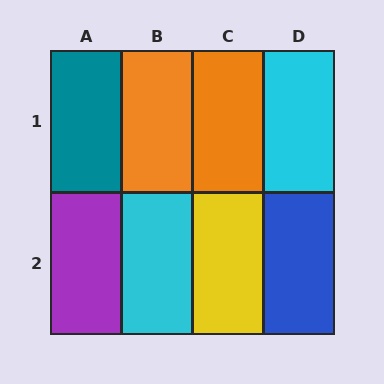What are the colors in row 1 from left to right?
Teal, orange, orange, cyan.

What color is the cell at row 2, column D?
Blue.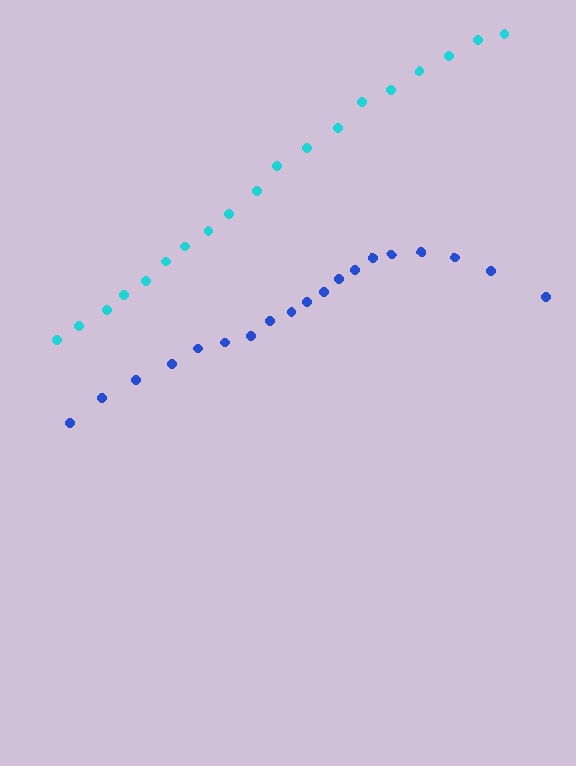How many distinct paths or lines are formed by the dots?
There are 2 distinct paths.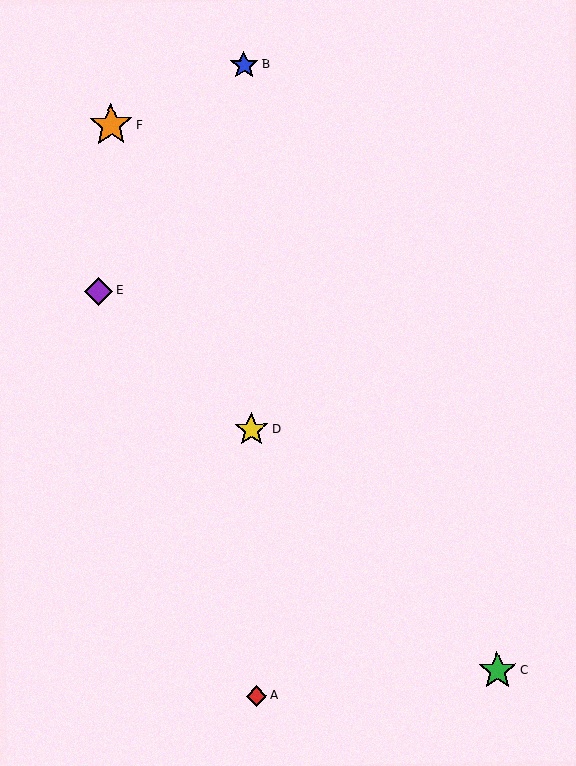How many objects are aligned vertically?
3 objects (A, B, D) are aligned vertically.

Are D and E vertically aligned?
No, D is at x≈251 and E is at x≈99.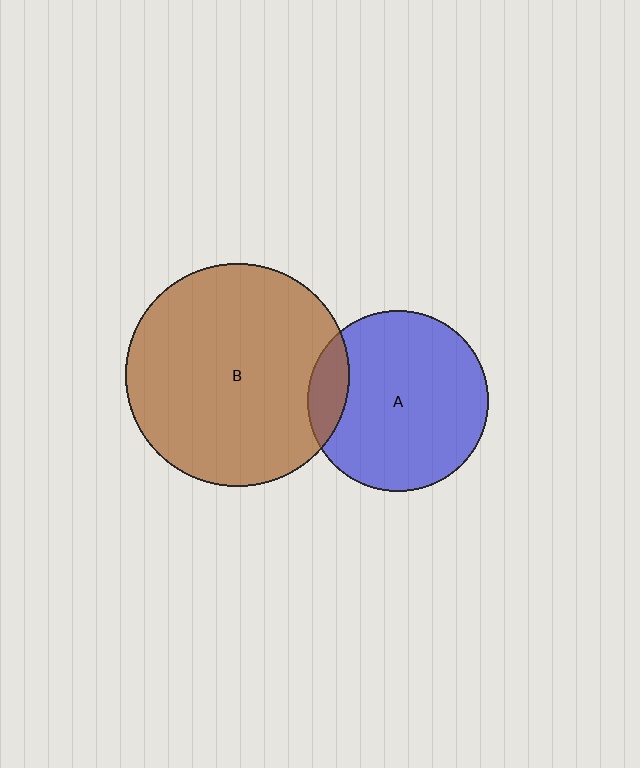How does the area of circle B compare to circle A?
Approximately 1.5 times.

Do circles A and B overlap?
Yes.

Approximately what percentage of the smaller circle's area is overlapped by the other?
Approximately 15%.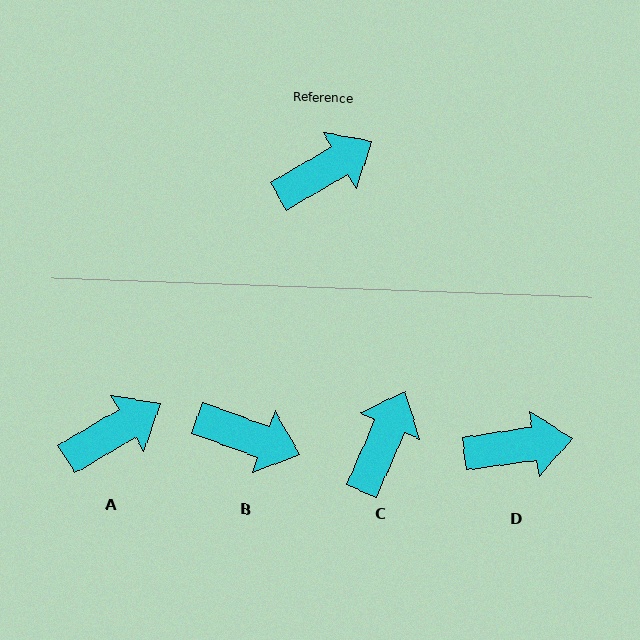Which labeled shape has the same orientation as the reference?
A.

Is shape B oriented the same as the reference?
No, it is off by about 50 degrees.